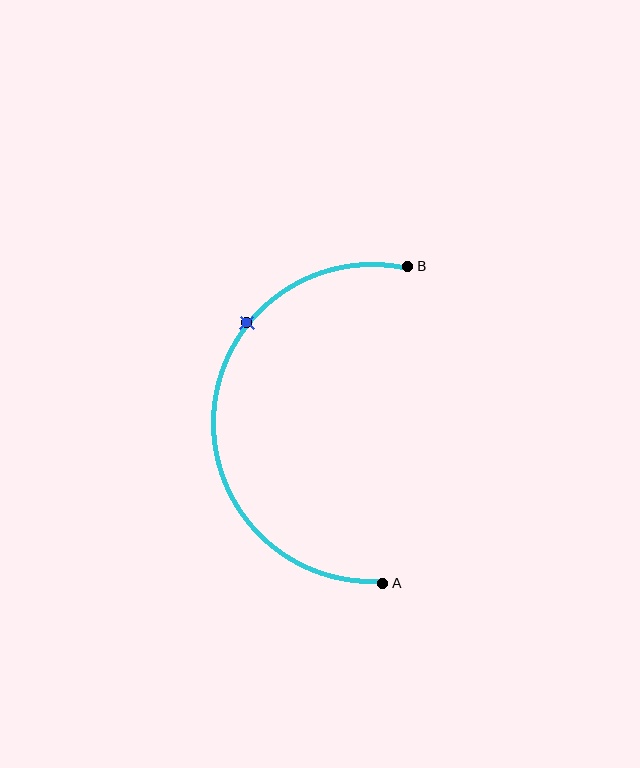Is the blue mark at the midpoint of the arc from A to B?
No. The blue mark lies on the arc but is closer to endpoint B. The arc midpoint would be at the point on the curve equidistant along the arc from both A and B.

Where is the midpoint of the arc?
The arc midpoint is the point on the curve farthest from the straight line joining A and B. It sits to the left of that line.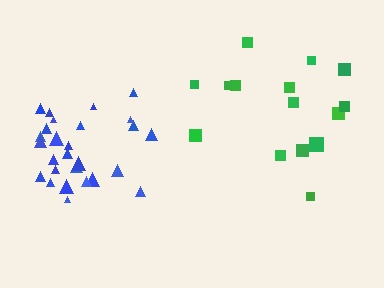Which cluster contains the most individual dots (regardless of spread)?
Blue (27).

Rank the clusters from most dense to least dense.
blue, green.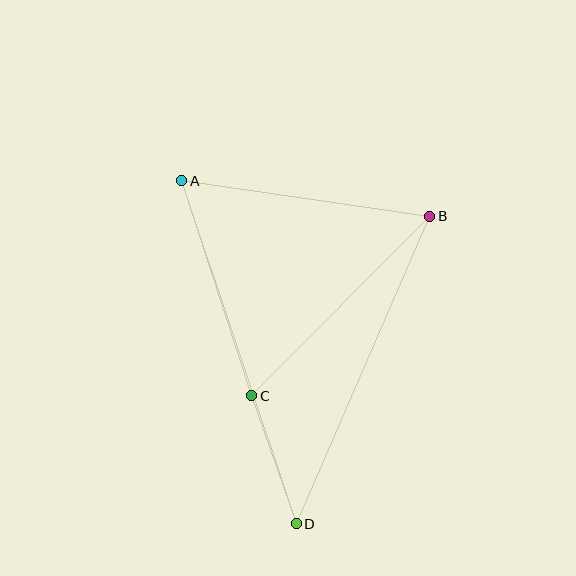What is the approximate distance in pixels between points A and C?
The distance between A and C is approximately 226 pixels.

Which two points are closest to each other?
Points C and D are closest to each other.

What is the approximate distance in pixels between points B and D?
The distance between B and D is approximately 335 pixels.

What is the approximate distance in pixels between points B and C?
The distance between B and C is approximately 253 pixels.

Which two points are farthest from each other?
Points A and D are farthest from each other.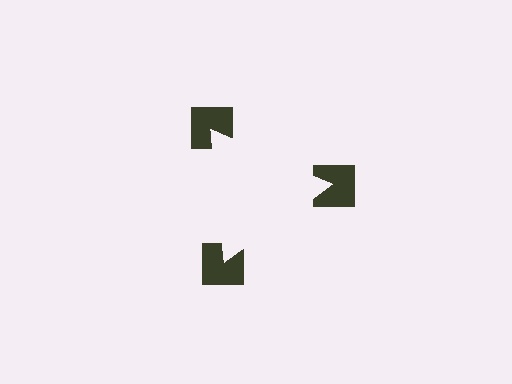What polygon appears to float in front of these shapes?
An illusory triangle — its edges are inferred from the aligned wedge cuts in the notched squares, not physically drawn.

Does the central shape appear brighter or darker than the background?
It typically appears slightly brighter than the background, even though no actual brightness change is drawn.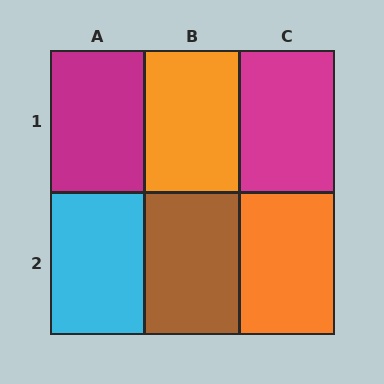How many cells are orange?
2 cells are orange.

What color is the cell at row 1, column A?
Magenta.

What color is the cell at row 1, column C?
Magenta.